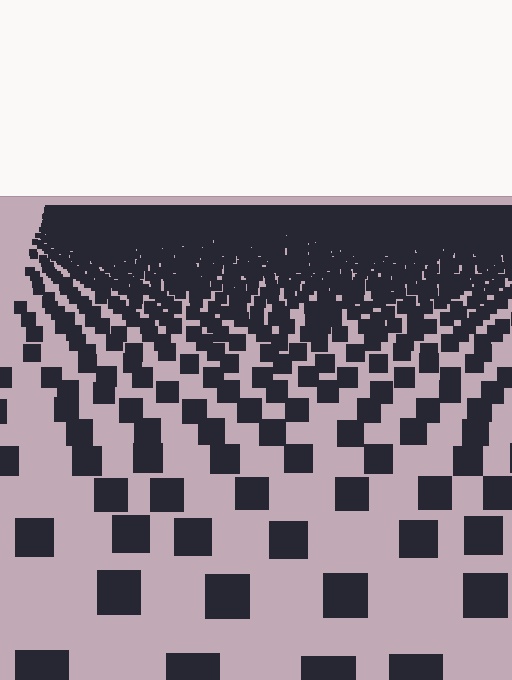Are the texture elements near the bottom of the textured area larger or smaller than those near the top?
Larger. Near the bottom, elements are closer to the viewer and appear at a bigger on-screen size.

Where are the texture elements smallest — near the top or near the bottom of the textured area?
Near the top.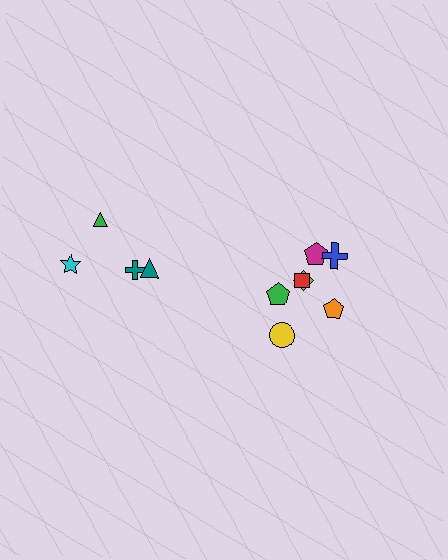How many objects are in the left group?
There are 4 objects.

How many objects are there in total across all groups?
There are 11 objects.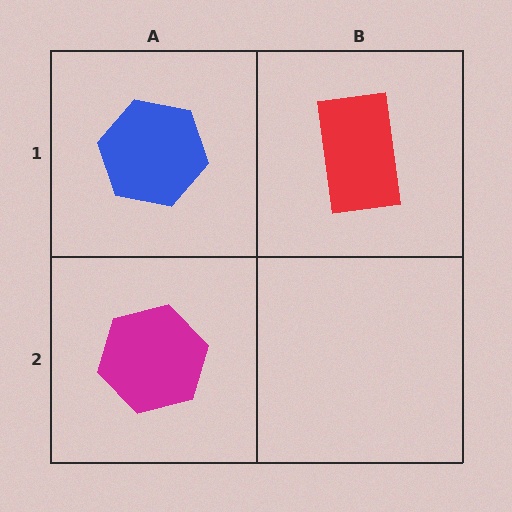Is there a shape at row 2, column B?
No, that cell is empty.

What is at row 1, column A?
A blue hexagon.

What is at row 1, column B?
A red rectangle.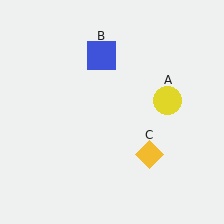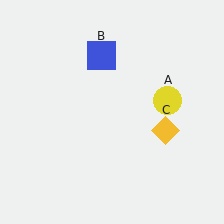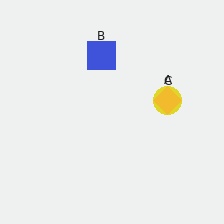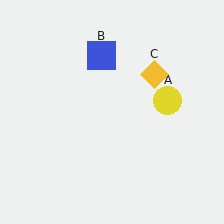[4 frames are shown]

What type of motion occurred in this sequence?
The yellow diamond (object C) rotated counterclockwise around the center of the scene.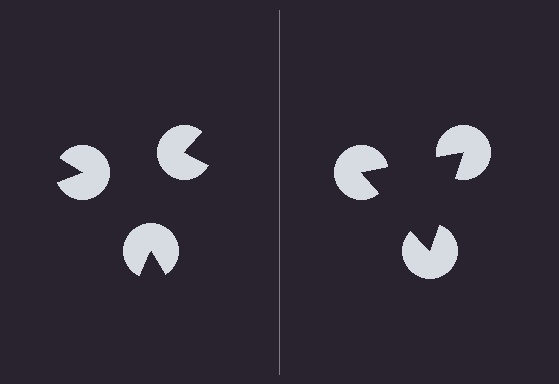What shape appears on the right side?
An illusory triangle.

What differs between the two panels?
The pac-man discs are positioned identically on both sides; only the wedge orientations differ. On the right they align to a triangle; on the left they are misaligned.